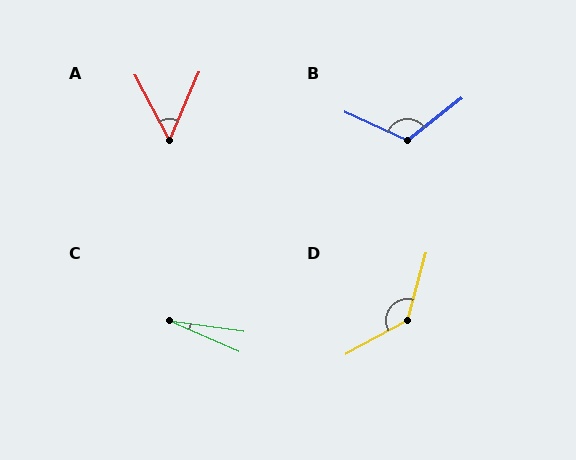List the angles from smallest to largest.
C (16°), A (51°), B (118°), D (134°).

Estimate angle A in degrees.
Approximately 51 degrees.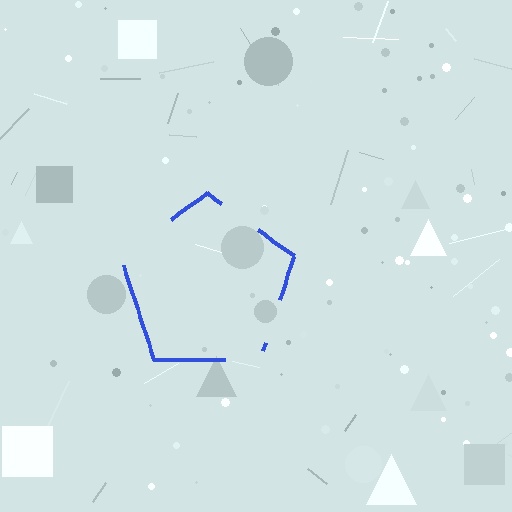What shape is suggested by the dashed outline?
The dashed outline suggests a pentagon.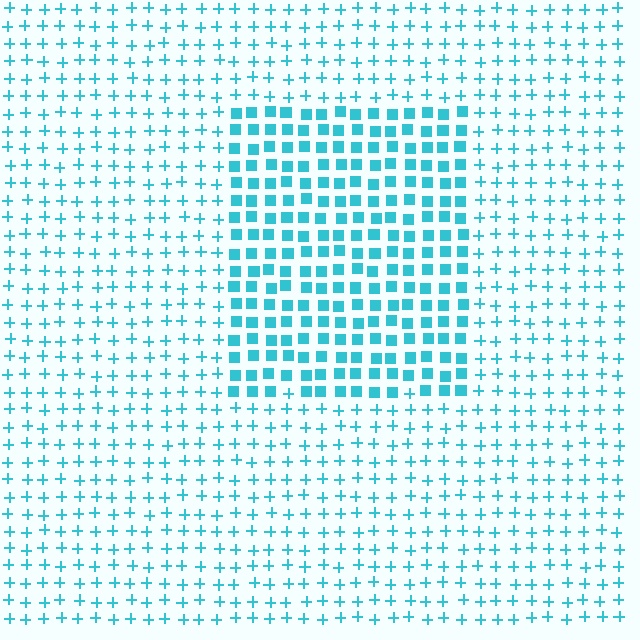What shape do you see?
I see a rectangle.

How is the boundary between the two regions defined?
The boundary is defined by a change in element shape: squares inside vs. plus signs outside. All elements share the same color and spacing.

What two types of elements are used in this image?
The image uses squares inside the rectangle region and plus signs outside it.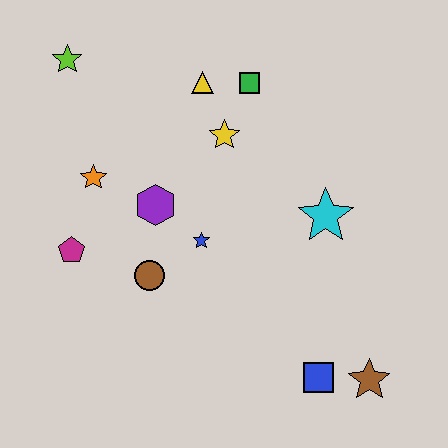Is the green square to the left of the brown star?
Yes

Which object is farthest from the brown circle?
The brown star is farthest from the brown circle.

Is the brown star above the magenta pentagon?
No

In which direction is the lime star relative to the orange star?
The lime star is above the orange star.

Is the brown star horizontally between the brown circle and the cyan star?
No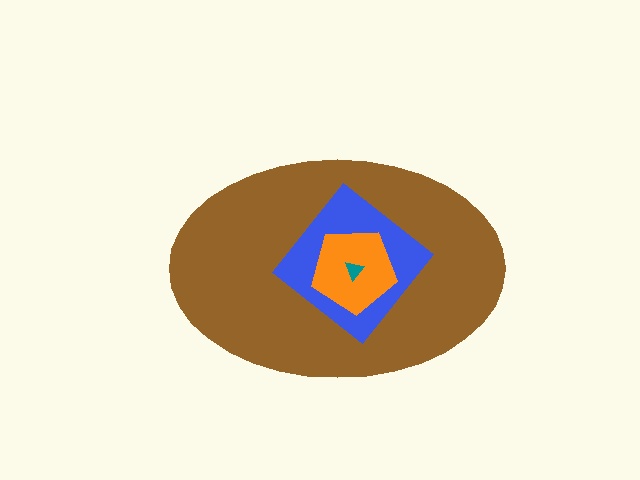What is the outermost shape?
The brown ellipse.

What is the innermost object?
The teal triangle.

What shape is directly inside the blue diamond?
The orange pentagon.